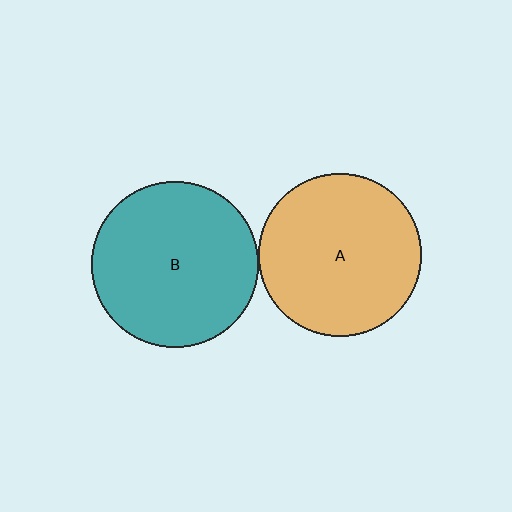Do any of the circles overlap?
No, none of the circles overlap.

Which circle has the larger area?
Circle B (teal).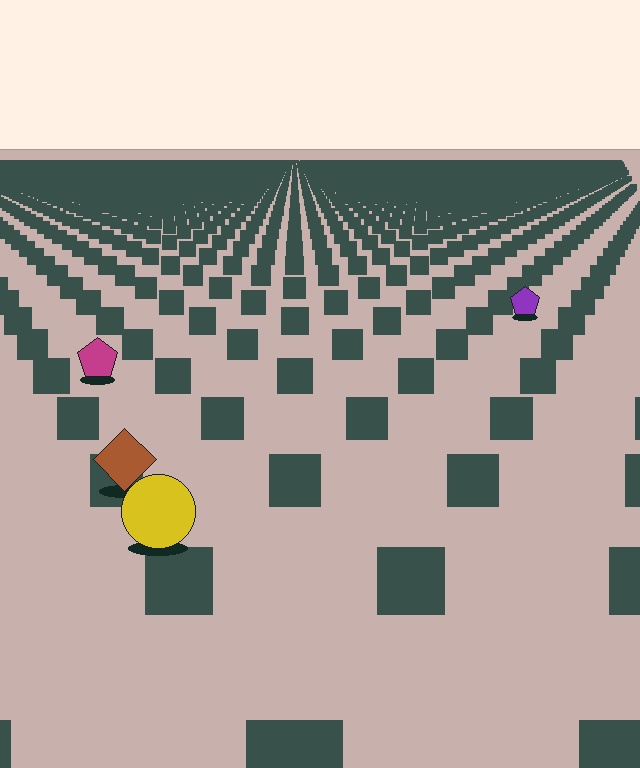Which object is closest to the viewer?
The yellow circle is closest. The texture marks near it are larger and more spread out.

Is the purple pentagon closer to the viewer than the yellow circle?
No. The yellow circle is closer — you can tell from the texture gradient: the ground texture is coarser near it.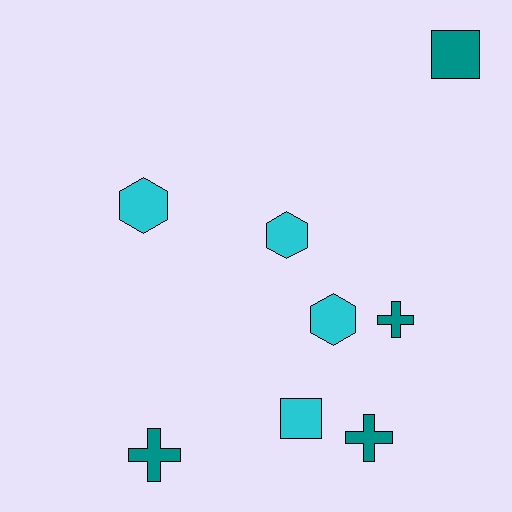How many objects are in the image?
There are 8 objects.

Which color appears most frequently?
Teal, with 4 objects.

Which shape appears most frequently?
Cross, with 3 objects.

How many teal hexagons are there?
There are no teal hexagons.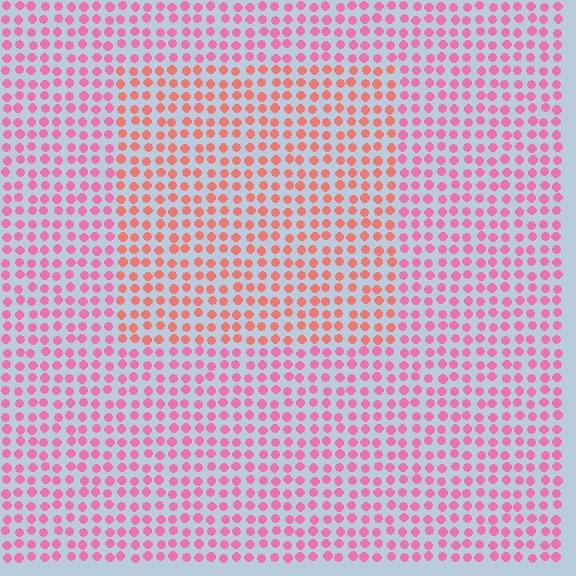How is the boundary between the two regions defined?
The boundary is defined purely by a slight shift in hue (about 33 degrees). Spacing, size, and orientation are identical on both sides.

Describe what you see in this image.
The image is filled with small pink elements in a uniform arrangement. A rectangle-shaped region is visible where the elements are tinted to a slightly different hue, forming a subtle color boundary.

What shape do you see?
I see a rectangle.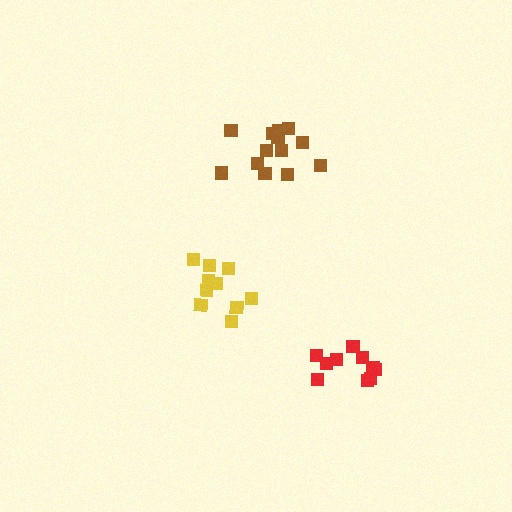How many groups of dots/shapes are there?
There are 3 groups.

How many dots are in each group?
Group 1: 14 dots, Group 2: 10 dots, Group 3: 10 dots (34 total).